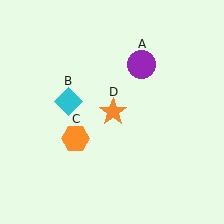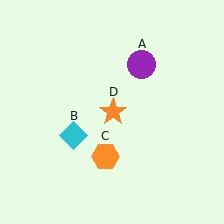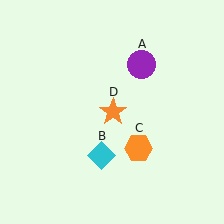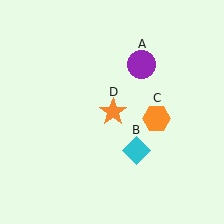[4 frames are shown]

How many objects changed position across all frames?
2 objects changed position: cyan diamond (object B), orange hexagon (object C).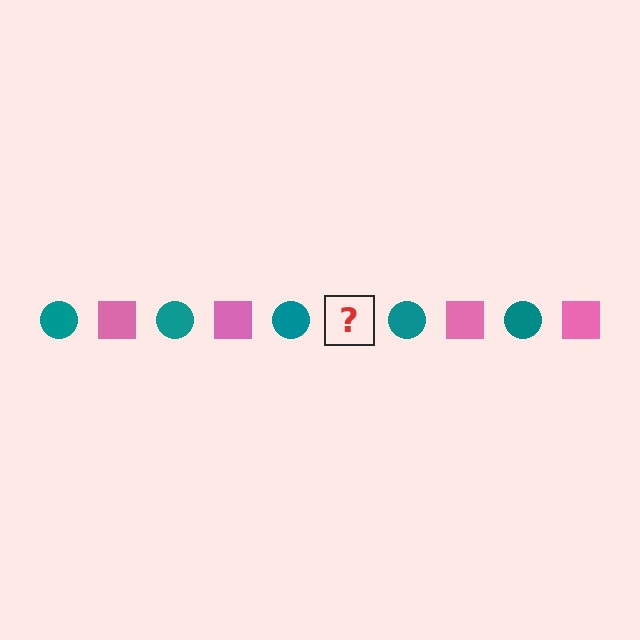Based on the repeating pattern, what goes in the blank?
The blank should be a pink square.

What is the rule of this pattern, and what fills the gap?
The rule is that the pattern alternates between teal circle and pink square. The gap should be filled with a pink square.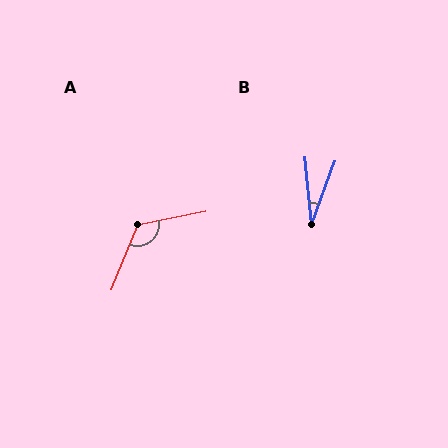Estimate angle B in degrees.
Approximately 25 degrees.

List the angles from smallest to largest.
B (25°), A (123°).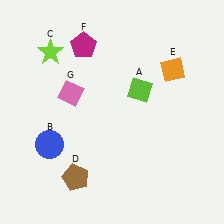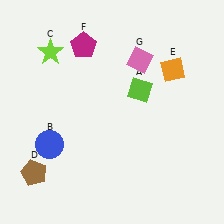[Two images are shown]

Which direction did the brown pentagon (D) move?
The brown pentagon (D) moved left.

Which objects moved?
The objects that moved are: the brown pentagon (D), the pink diamond (G).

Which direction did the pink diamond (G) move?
The pink diamond (G) moved right.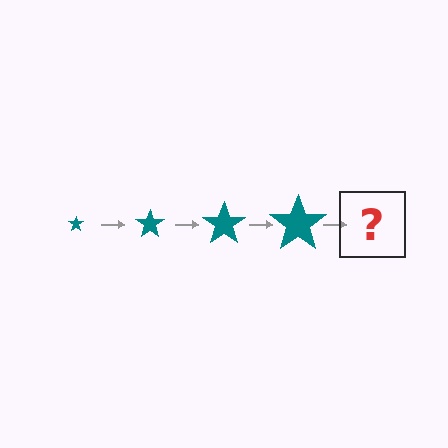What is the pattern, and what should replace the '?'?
The pattern is that the star gets progressively larger each step. The '?' should be a teal star, larger than the previous one.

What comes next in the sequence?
The next element should be a teal star, larger than the previous one.